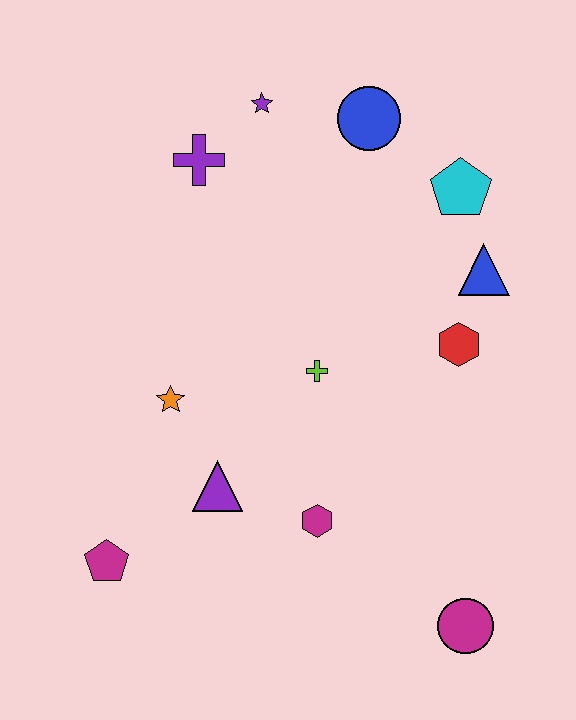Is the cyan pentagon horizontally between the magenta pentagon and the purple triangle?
No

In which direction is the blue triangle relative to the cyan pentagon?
The blue triangle is below the cyan pentagon.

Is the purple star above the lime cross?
Yes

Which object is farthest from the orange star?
The magenta circle is farthest from the orange star.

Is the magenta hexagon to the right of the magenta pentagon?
Yes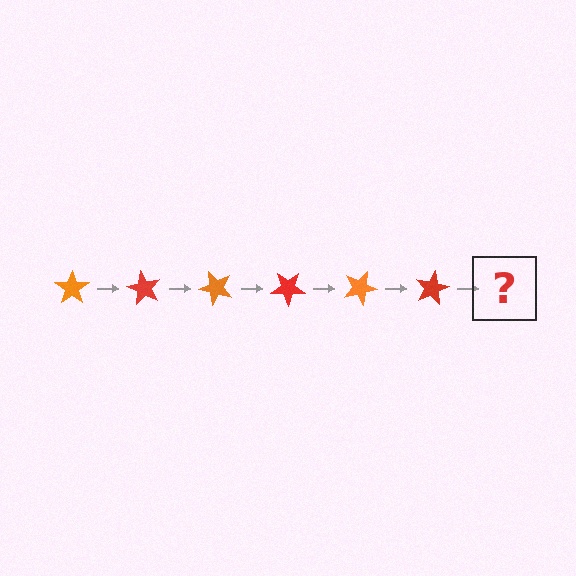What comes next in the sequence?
The next element should be an orange star, rotated 360 degrees from the start.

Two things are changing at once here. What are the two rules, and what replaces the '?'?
The two rules are that it rotates 60 degrees each step and the color cycles through orange and red. The '?' should be an orange star, rotated 360 degrees from the start.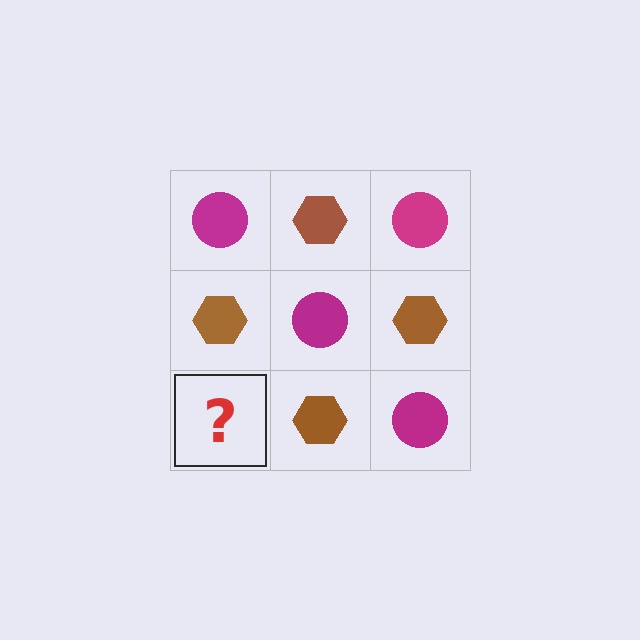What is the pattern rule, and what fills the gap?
The rule is that it alternates magenta circle and brown hexagon in a checkerboard pattern. The gap should be filled with a magenta circle.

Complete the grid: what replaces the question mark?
The question mark should be replaced with a magenta circle.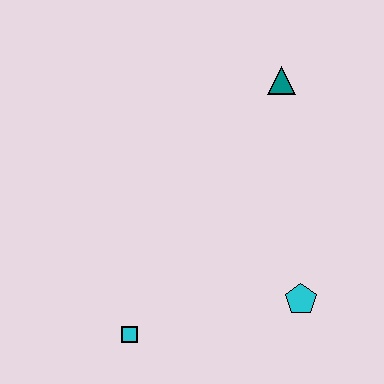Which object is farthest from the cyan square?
The teal triangle is farthest from the cyan square.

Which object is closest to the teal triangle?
The cyan pentagon is closest to the teal triangle.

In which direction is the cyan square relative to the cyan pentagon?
The cyan square is to the left of the cyan pentagon.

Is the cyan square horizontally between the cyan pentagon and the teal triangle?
No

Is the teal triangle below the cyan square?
No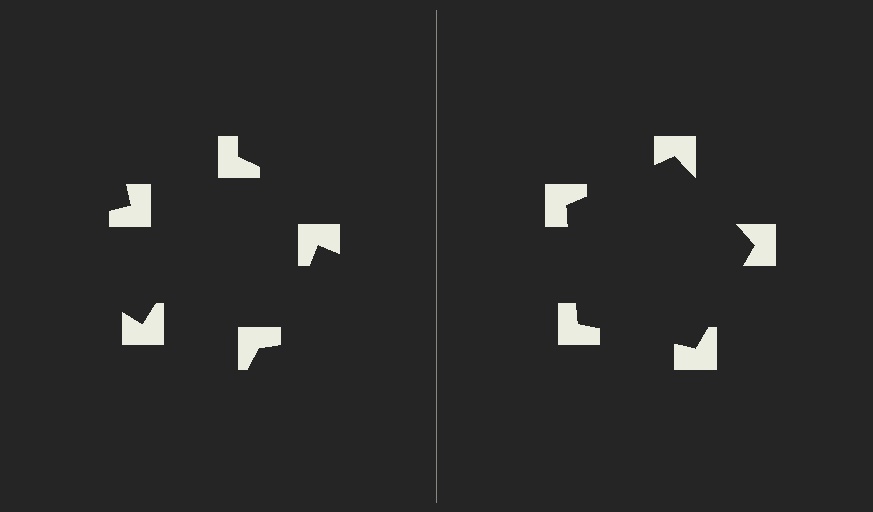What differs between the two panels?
The notched squares are positioned identically on both sides; only the wedge orientations differ. On the right they align to a pentagon; on the left they are misaligned.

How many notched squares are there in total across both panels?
10 — 5 on each side.